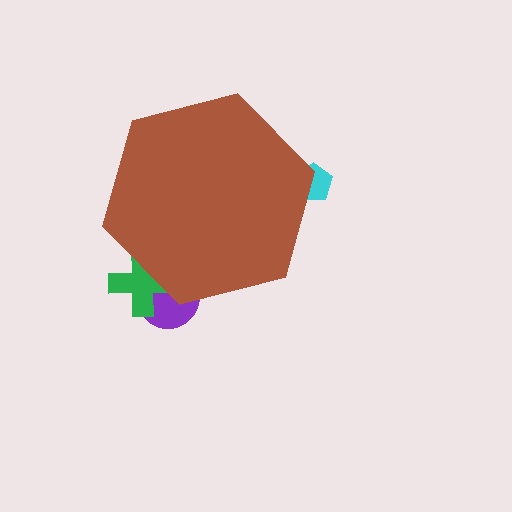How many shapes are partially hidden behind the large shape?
3 shapes are partially hidden.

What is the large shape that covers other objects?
A brown hexagon.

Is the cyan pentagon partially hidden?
Yes, the cyan pentagon is partially hidden behind the brown hexagon.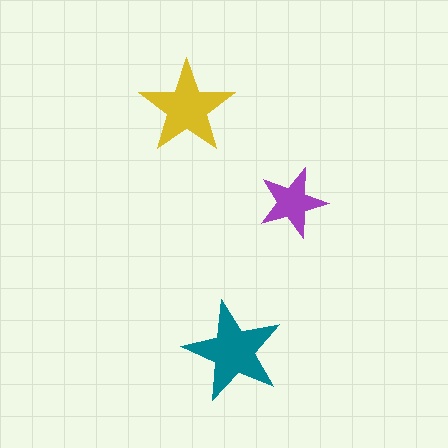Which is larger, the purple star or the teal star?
The teal one.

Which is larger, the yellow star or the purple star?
The yellow one.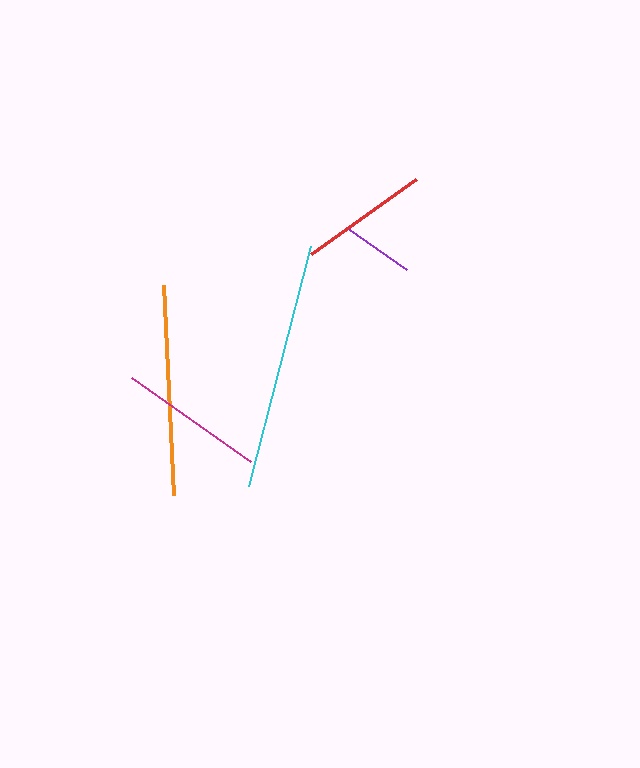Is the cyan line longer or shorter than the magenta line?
The cyan line is longer than the magenta line.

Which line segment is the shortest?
The purple line is the shortest at approximately 73 pixels.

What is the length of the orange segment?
The orange segment is approximately 210 pixels long.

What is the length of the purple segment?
The purple segment is approximately 73 pixels long.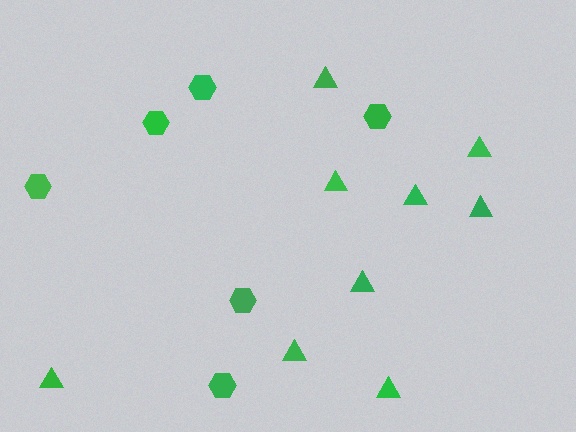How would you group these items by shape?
There are 2 groups: one group of triangles (9) and one group of hexagons (6).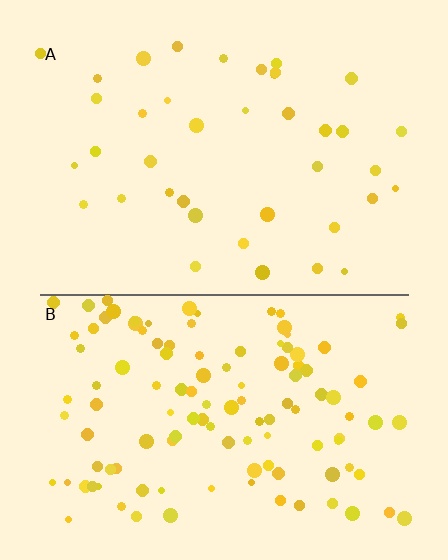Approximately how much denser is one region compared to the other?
Approximately 3.0× — region B over region A.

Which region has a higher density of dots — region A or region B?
B (the bottom).